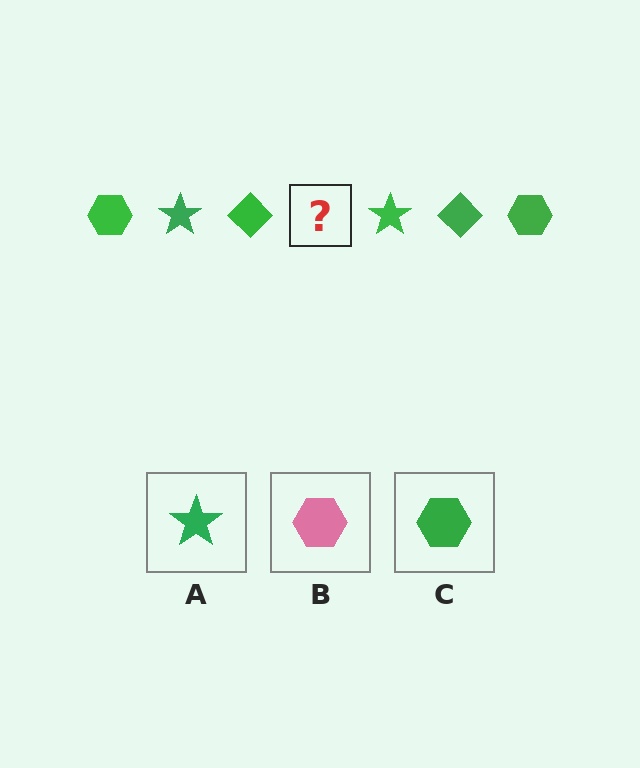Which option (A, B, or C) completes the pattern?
C.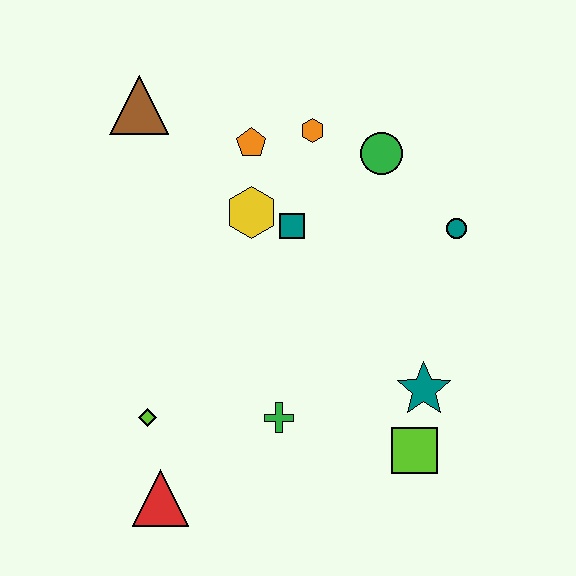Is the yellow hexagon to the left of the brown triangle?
No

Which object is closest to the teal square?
The yellow hexagon is closest to the teal square.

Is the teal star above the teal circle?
No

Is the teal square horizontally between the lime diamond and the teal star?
Yes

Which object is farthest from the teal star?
The brown triangle is farthest from the teal star.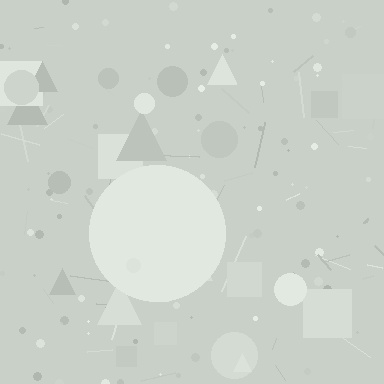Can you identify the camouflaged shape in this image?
The camouflaged shape is a circle.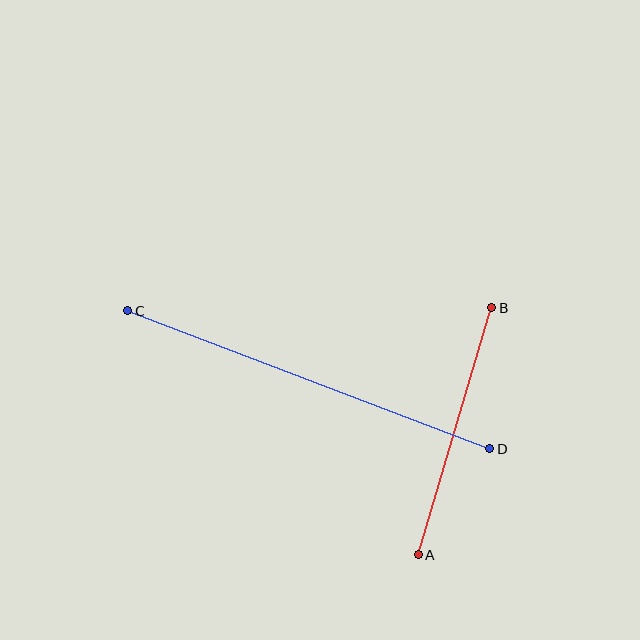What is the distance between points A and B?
The distance is approximately 258 pixels.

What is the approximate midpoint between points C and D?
The midpoint is at approximately (309, 380) pixels.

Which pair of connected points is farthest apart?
Points C and D are farthest apart.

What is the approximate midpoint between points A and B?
The midpoint is at approximately (455, 431) pixels.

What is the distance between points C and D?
The distance is approximately 387 pixels.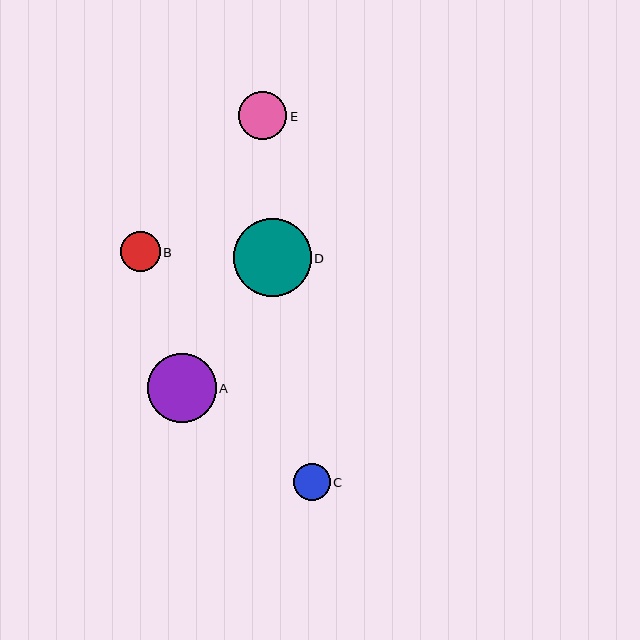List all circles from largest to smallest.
From largest to smallest: D, A, E, B, C.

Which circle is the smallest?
Circle C is the smallest with a size of approximately 37 pixels.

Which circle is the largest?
Circle D is the largest with a size of approximately 78 pixels.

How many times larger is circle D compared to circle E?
Circle D is approximately 1.6 times the size of circle E.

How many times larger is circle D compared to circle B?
Circle D is approximately 2.0 times the size of circle B.